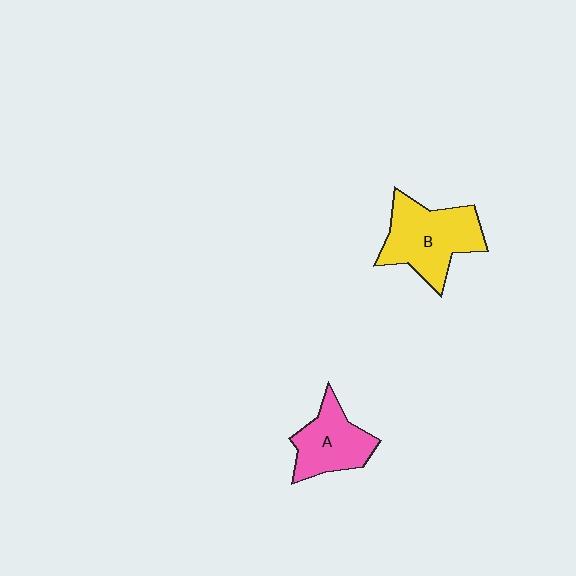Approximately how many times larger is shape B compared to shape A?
Approximately 1.4 times.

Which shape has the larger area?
Shape B (yellow).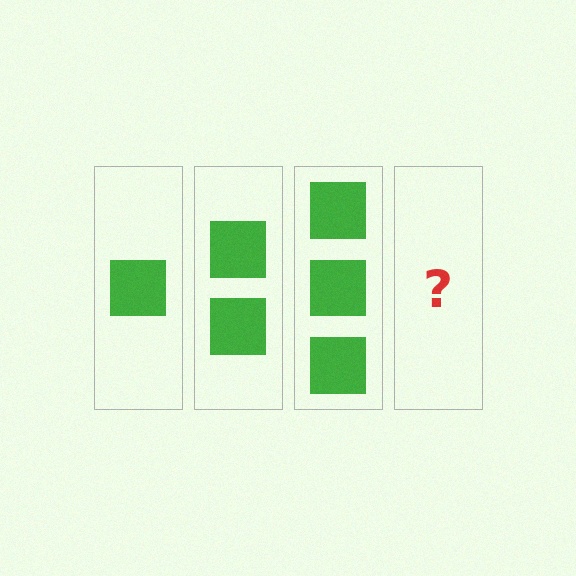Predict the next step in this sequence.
The next step is 4 squares.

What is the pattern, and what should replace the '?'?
The pattern is that each step adds one more square. The '?' should be 4 squares.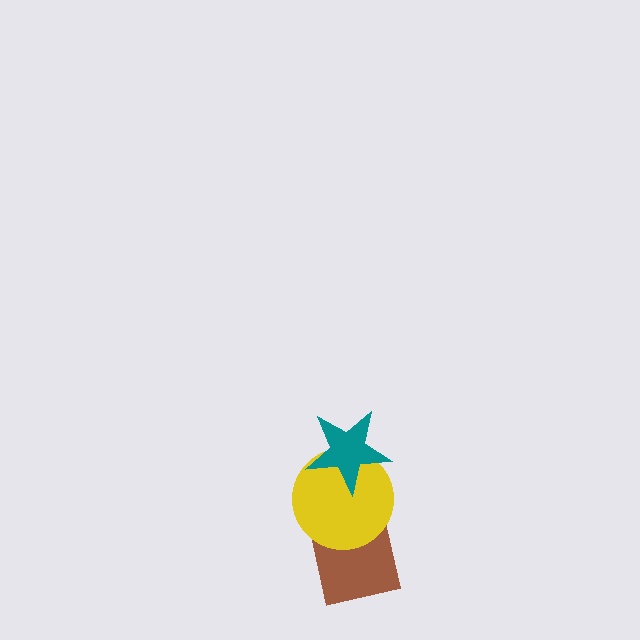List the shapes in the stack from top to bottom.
From top to bottom: the teal star, the yellow circle, the brown square.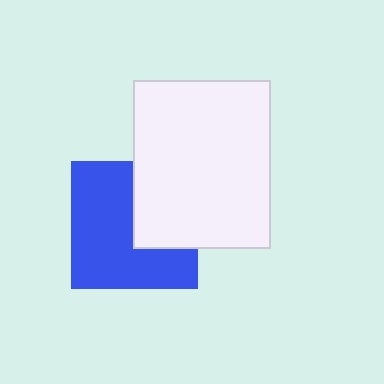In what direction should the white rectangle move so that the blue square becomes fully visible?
The white rectangle should move right. That is the shortest direction to clear the overlap and leave the blue square fully visible.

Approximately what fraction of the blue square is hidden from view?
Roughly 35% of the blue square is hidden behind the white rectangle.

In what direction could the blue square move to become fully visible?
The blue square could move left. That would shift it out from behind the white rectangle entirely.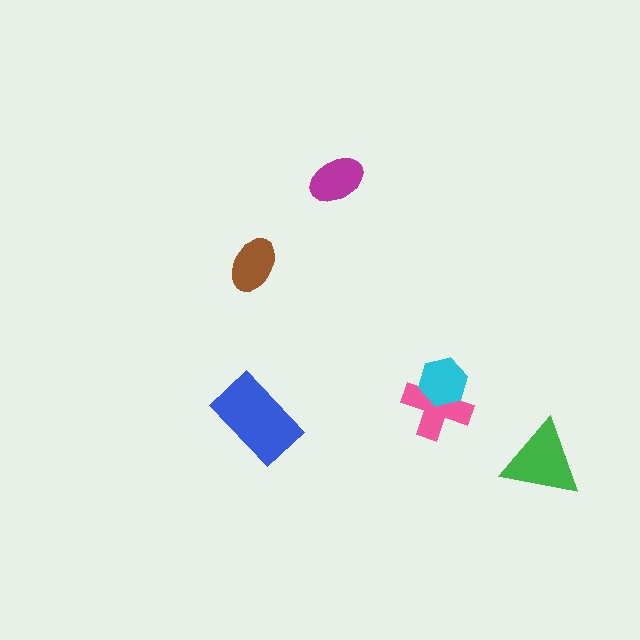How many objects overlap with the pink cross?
1 object overlaps with the pink cross.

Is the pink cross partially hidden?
Yes, it is partially covered by another shape.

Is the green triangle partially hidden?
No, no other shape covers it.